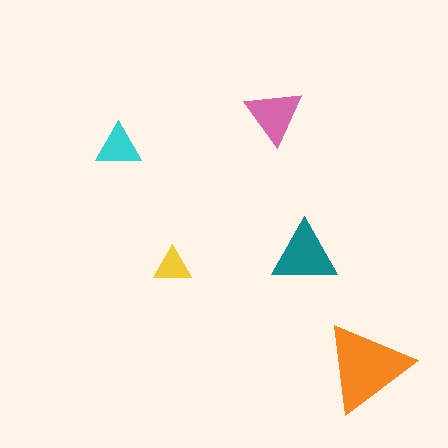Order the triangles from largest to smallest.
the orange one, the teal one, the pink one, the cyan one, the yellow one.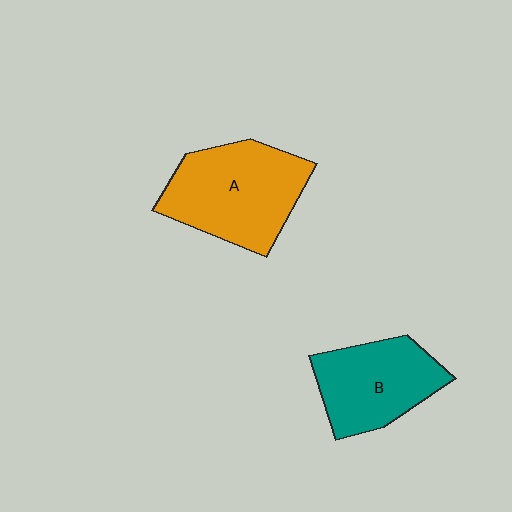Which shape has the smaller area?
Shape B (teal).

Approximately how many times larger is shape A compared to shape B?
Approximately 1.3 times.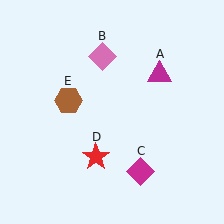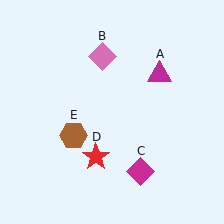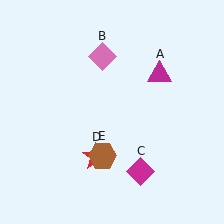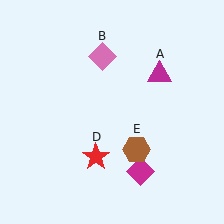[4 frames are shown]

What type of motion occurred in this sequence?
The brown hexagon (object E) rotated counterclockwise around the center of the scene.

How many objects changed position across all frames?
1 object changed position: brown hexagon (object E).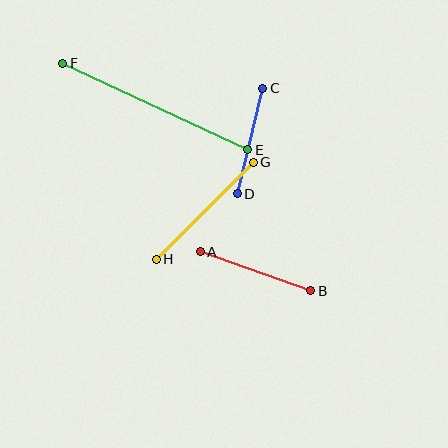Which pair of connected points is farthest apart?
Points E and F are farthest apart.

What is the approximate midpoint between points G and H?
The midpoint is at approximately (205, 211) pixels.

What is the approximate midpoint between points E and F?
The midpoint is at approximately (155, 106) pixels.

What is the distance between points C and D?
The distance is approximately 108 pixels.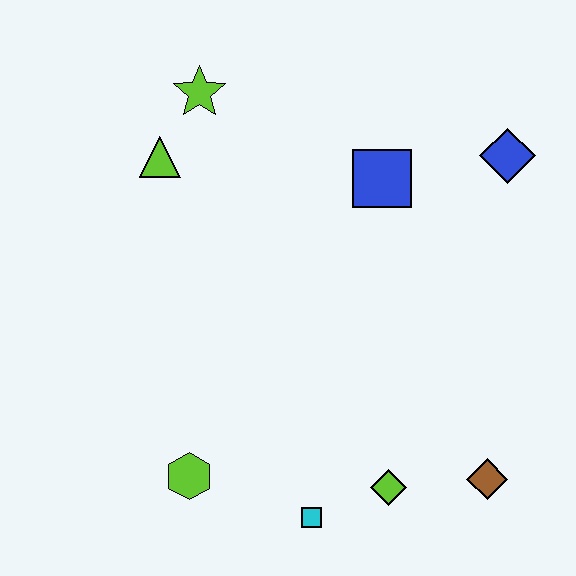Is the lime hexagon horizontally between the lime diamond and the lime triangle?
Yes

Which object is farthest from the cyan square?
The lime star is farthest from the cyan square.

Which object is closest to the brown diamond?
The lime diamond is closest to the brown diamond.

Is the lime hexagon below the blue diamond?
Yes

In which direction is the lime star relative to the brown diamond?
The lime star is above the brown diamond.